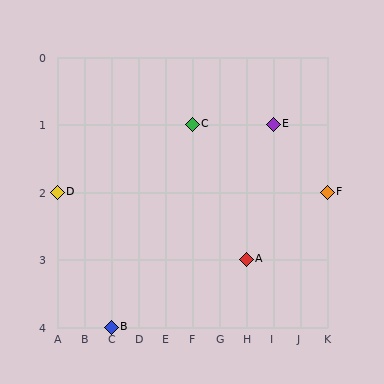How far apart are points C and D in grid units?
Points C and D are 5 columns and 1 row apart (about 5.1 grid units diagonally).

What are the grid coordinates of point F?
Point F is at grid coordinates (K, 2).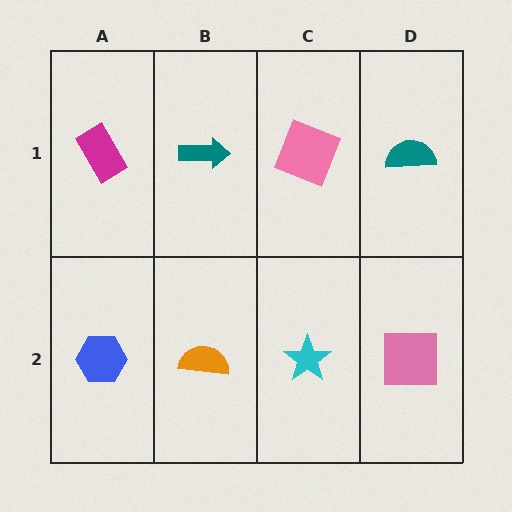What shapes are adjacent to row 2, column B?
A teal arrow (row 1, column B), a blue hexagon (row 2, column A), a cyan star (row 2, column C).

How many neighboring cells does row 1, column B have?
3.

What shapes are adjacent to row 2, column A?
A magenta rectangle (row 1, column A), an orange semicircle (row 2, column B).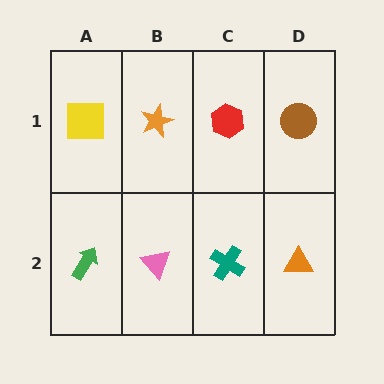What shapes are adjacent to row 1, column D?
An orange triangle (row 2, column D), a red hexagon (row 1, column C).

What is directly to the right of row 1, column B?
A red hexagon.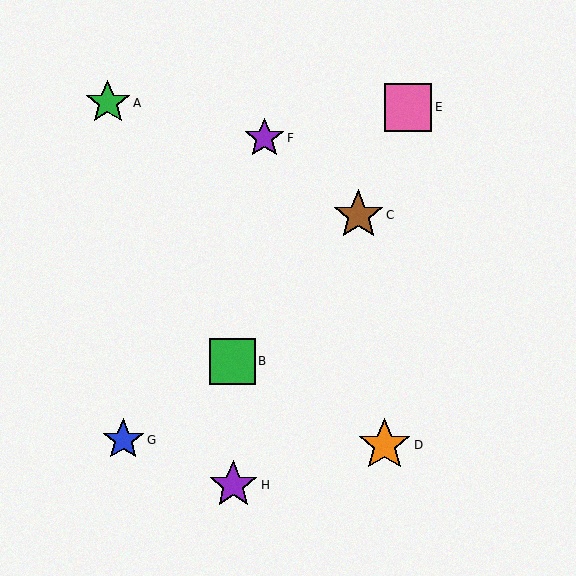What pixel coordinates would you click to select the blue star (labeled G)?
Click at (123, 440) to select the blue star G.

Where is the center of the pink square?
The center of the pink square is at (408, 107).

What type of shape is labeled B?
Shape B is a green square.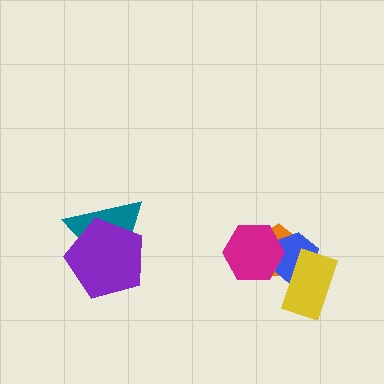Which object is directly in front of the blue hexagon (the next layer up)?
The yellow rectangle is directly in front of the blue hexagon.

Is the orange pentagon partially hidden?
Yes, it is partially covered by another shape.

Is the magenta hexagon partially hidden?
No, no other shape covers it.